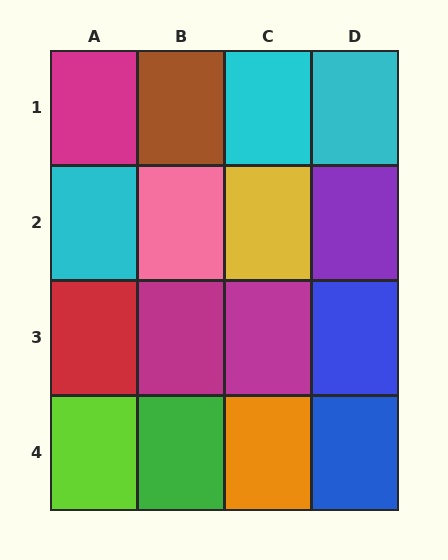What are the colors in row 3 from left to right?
Red, magenta, magenta, blue.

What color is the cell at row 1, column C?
Cyan.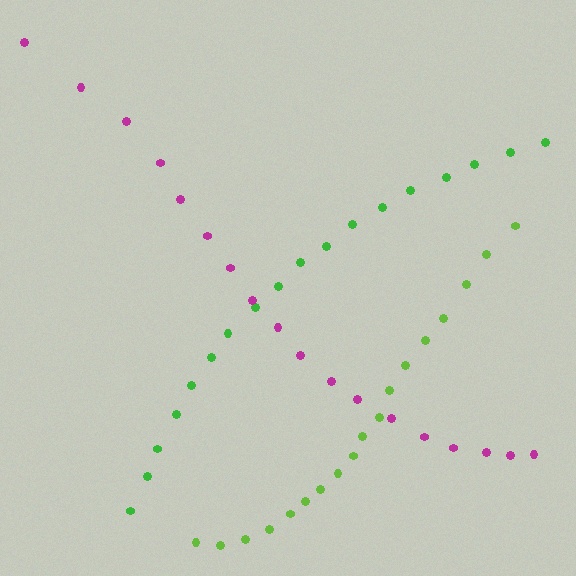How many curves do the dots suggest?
There are 3 distinct paths.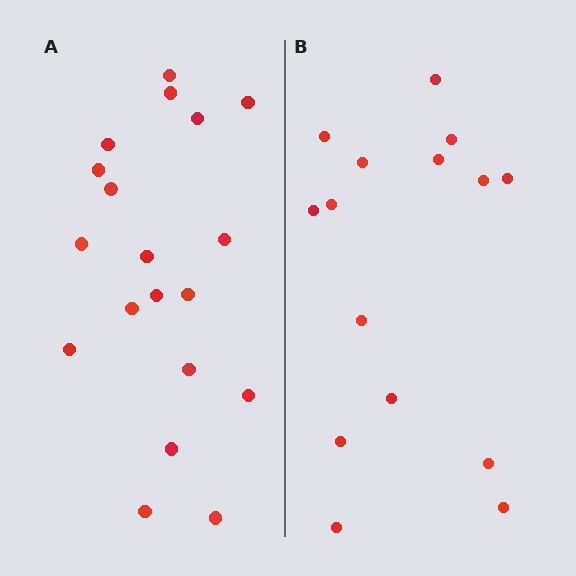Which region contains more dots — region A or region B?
Region A (the left region) has more dots.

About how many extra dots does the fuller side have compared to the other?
Region A has about 4 more dots than region B.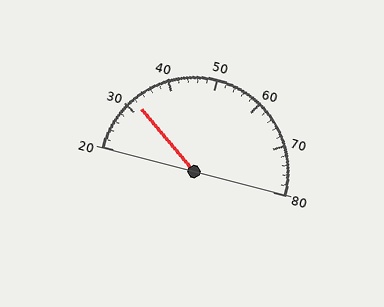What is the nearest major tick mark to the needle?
The nearest major tick mark is 30.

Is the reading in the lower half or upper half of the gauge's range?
The reading is in the lower half of the range (20 to 80).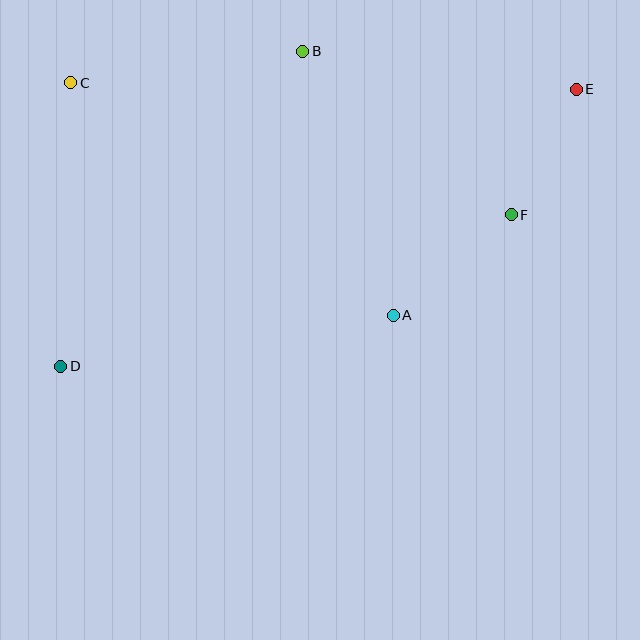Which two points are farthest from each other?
Points D and E are farthest from each other.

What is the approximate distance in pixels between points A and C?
The distance between A and C is approximately 397 pixels.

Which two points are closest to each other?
Points E and F are closest to each other.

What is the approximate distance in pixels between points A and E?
The distance between A and E is approximately 291 pixels.